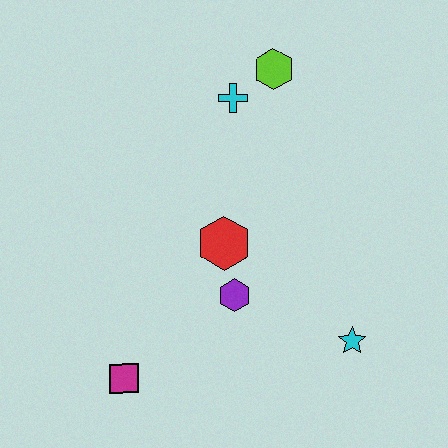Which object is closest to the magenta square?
The purple hexagon is closest to the magenta square.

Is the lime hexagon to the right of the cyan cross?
Yes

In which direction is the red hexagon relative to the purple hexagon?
The red hexagon is above the purple hexagon.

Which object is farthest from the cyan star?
The lime hexagon is farthest from the cyan star.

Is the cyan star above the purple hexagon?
No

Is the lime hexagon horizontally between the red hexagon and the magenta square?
No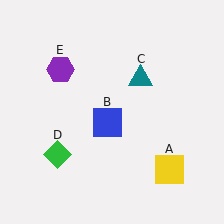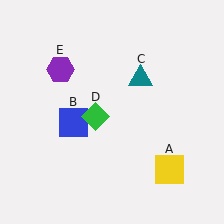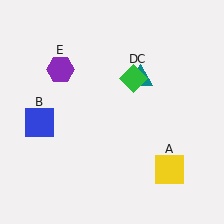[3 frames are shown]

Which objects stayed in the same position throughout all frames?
Yellow square (object A) and teal triangle (object C) and purple hexagon (object E) remained stationary.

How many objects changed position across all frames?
2 objects changed position: blue square (object B), green diamond (object D).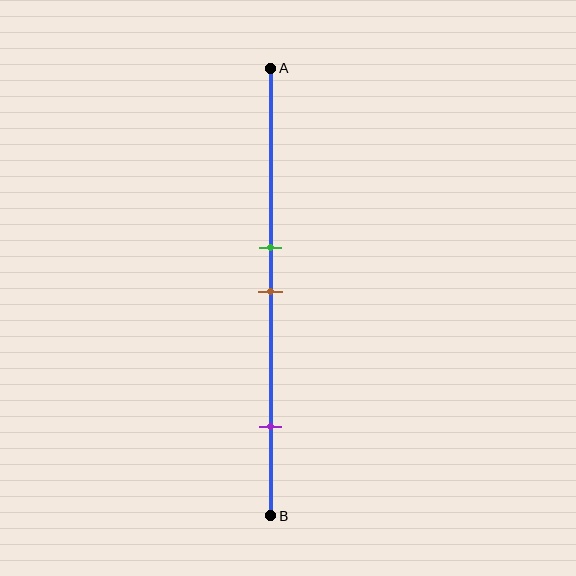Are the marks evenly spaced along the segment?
No, the marks are not evenly spaced.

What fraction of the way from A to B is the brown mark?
The brown mark is approximately 50% (0.5) of the way from A to B.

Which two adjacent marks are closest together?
The green and brown marks are the closest adjacent pair.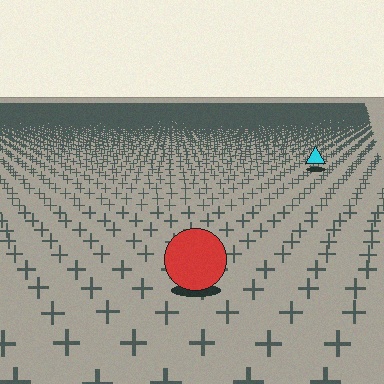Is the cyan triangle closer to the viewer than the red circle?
No. The red circle is closer — you can tell from the texture gradient: the ground texture is coarser near it.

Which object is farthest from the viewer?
The cyan triangle is farthest from the viewer. It appears smaller and the ground texture around it is denser.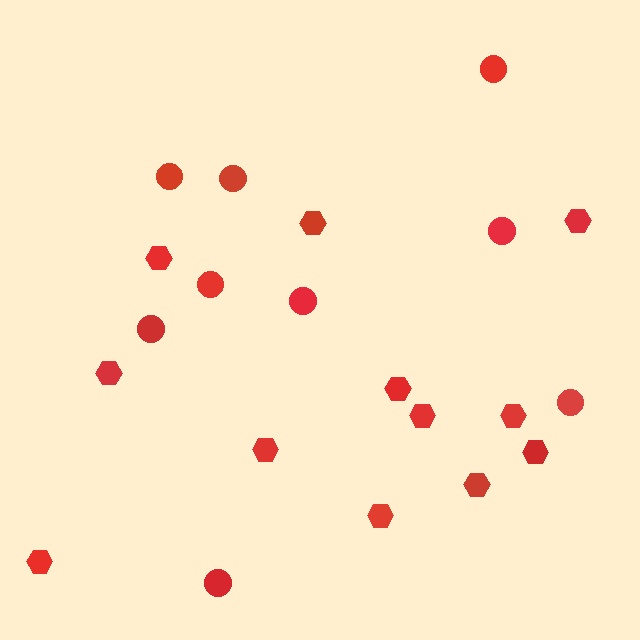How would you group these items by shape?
There are 2 groups: one group of hexagons (12) and one group of circles (9).